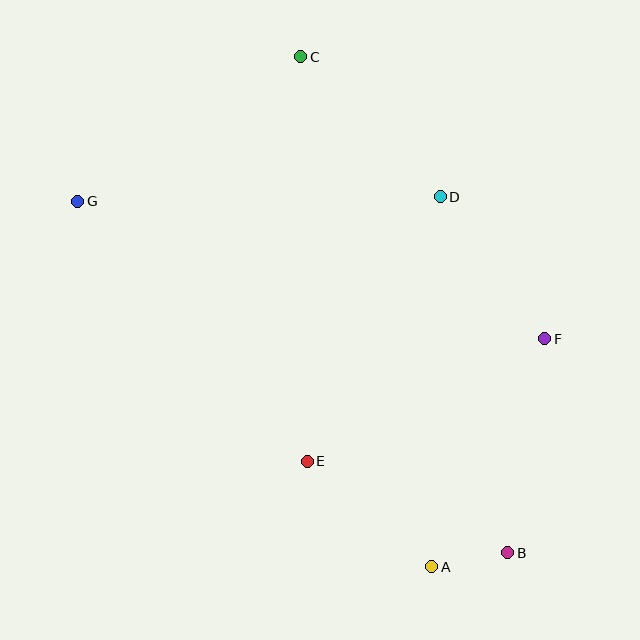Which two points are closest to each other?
Points A and B are closest to each other.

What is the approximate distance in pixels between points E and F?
The distance between E and F is approximately 268 pixels.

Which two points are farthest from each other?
Points B and G are farthest from each other.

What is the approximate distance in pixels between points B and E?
The distance between B and E is approximately 220 pixels.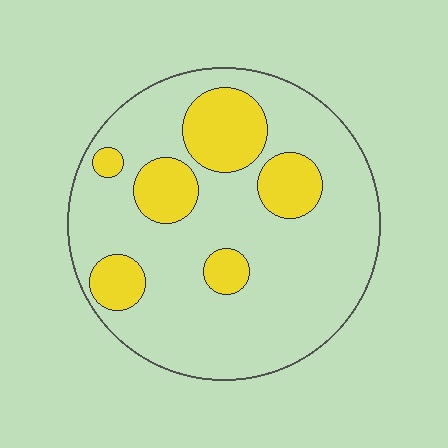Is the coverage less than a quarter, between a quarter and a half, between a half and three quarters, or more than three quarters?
Less than a quarter.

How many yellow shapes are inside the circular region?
6.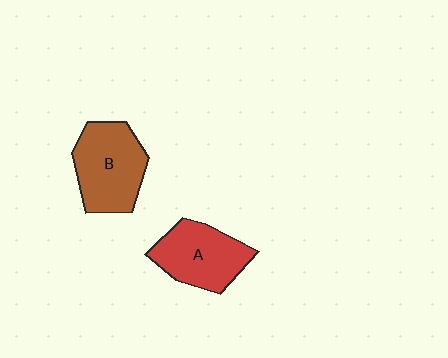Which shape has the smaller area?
Shape A (red).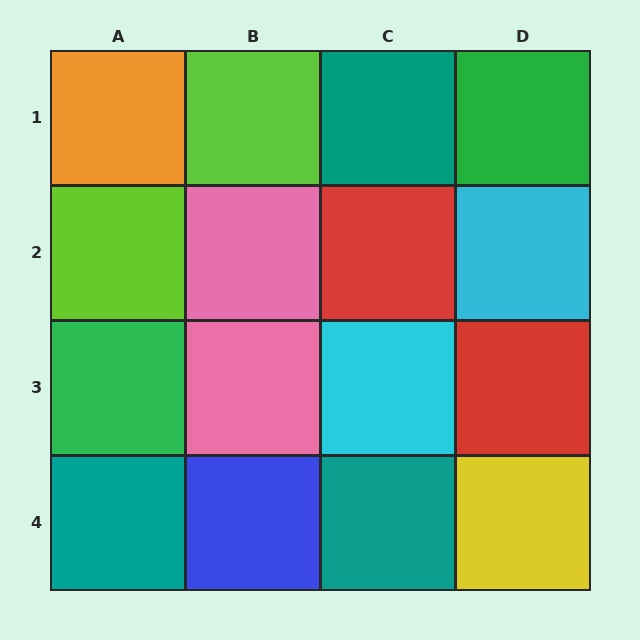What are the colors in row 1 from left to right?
Orange, lime, teal, green.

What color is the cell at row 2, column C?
Red.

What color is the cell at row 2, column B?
Pink.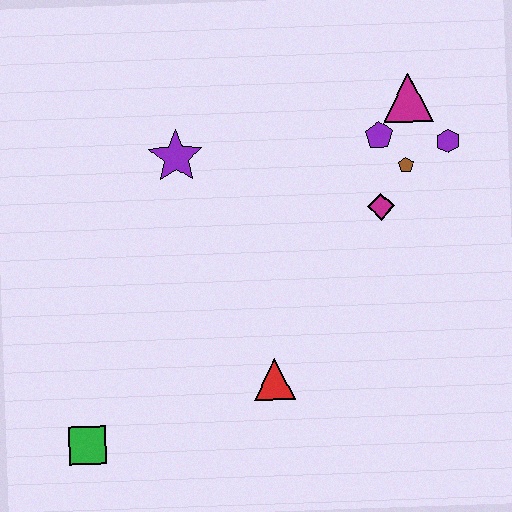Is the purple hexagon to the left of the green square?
No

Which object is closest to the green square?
The red triangle is closest to the green square.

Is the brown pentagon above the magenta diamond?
Yes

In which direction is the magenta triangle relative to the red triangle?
The magenta triangle is above the red triangle.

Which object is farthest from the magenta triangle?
The green square is farthest from the magenta triangle.